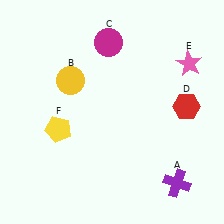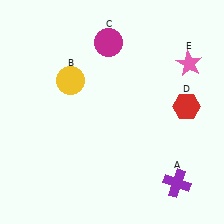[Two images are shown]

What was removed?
The yellow pentagon (F) was removed in Image 2.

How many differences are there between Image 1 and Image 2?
There is 1 difference between the two images.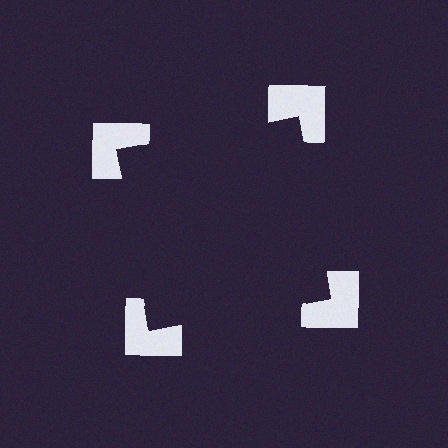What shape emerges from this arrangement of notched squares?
An illusory square — its edges are inferred from the aligned wedge cuts in the notched squares, not physically drawn.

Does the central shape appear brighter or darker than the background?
It typically appears slightly darker than the background, even though no actual brightness change is drawn.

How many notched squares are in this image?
There are 4 — one at each vertex of the illusory square.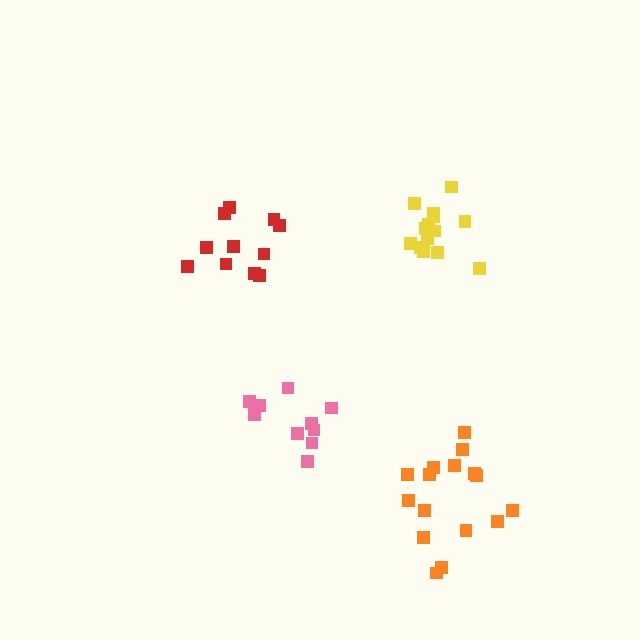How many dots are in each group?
Group 1: 16 dots, Group 2: 11 dots, Group 3: 14 dots, Group 4: 10 dots (51 total).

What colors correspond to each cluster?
The clusters are colored: orange, red, yellow, pink.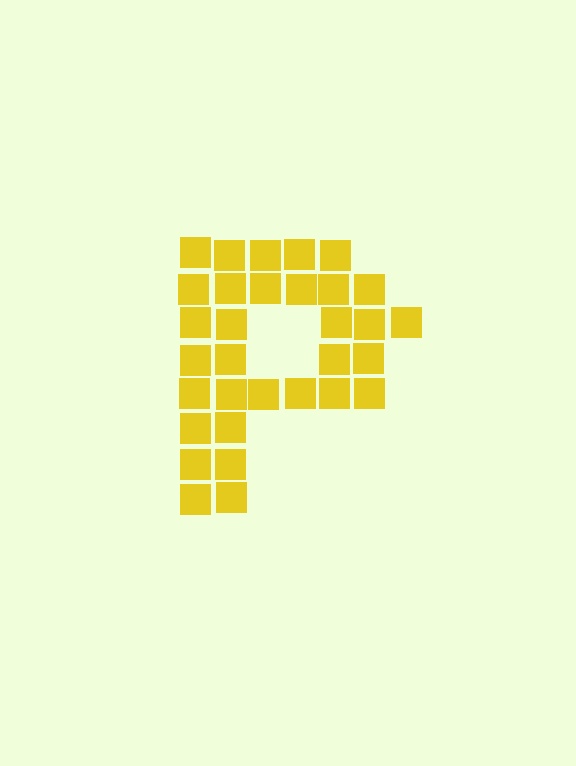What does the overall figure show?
The overall figure shows the letter P.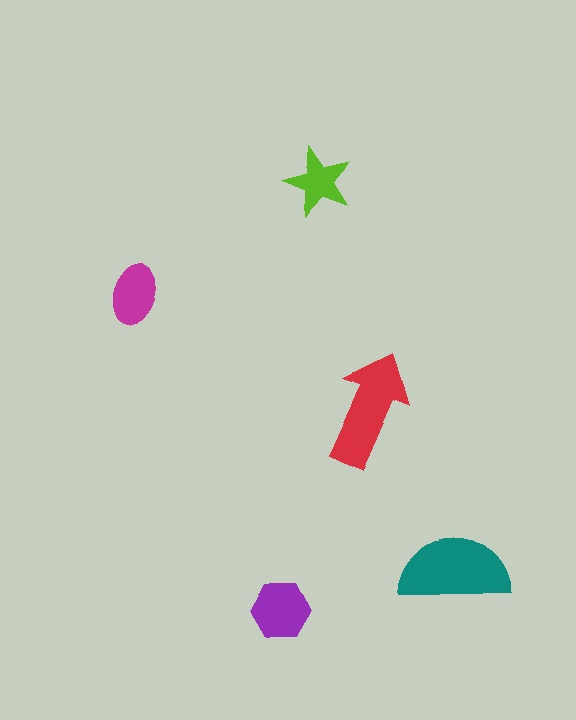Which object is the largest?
The teal semicircle.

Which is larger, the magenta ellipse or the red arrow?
The red arrow.